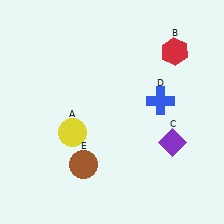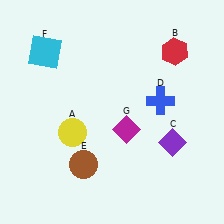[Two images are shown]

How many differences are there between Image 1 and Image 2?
There are 2 differences between the two images.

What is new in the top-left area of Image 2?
A cyan square (F) was added in the top-left area of Image 2.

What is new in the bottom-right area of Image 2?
A magenta diamond (G) was added in the bottom-right area of Image 2.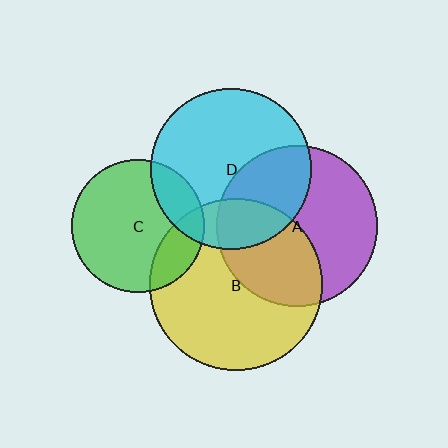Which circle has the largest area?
Circle B (yellow).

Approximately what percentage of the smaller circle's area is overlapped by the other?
Approximately 20%.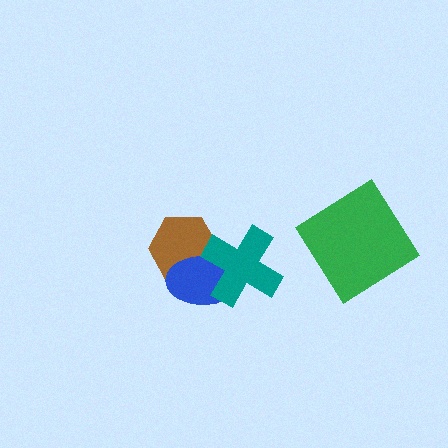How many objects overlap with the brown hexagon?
2 objects overlap with the brown hexagon.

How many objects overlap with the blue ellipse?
2 objects overlap with the blue ellipse.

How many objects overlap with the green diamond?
0 objects overlap with the green diamond.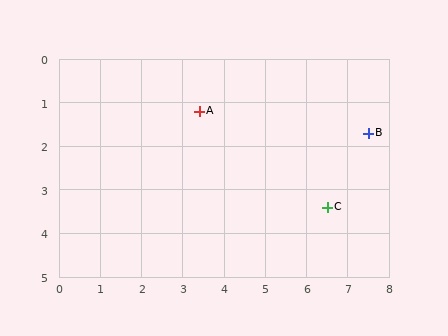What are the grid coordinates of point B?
Point B is at approximately (7.5, 1.7).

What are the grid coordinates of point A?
Point A is at approximately (3.4, 1.2).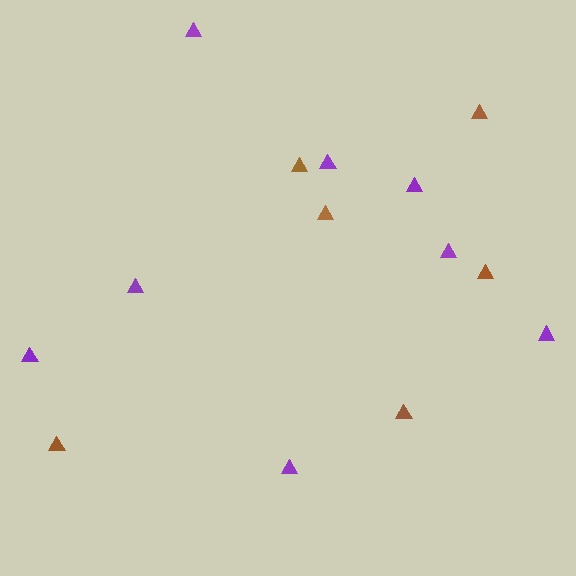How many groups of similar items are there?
There are 2 groups: one group of brown triangles (6) and one group of purple triangles (8).